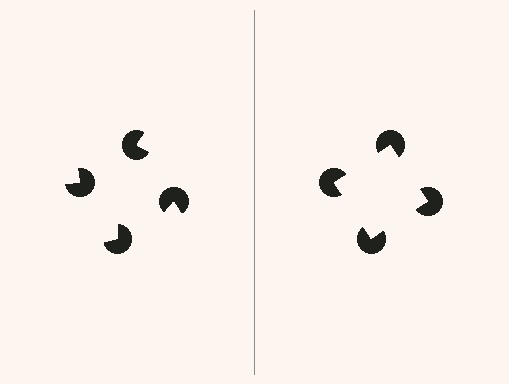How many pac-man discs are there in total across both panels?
8 — 4 on each side.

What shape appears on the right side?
An illusory square.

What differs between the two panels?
The pac-man discs are positioned identically on both sides; only the wedge orientations differ. On the right they align to a square; on the left they are misaligned.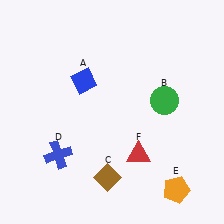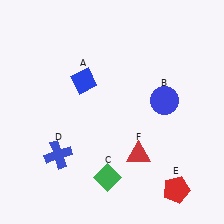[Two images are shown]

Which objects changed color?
B changed from green to blue. C changed from brown to green. E changed from orange to red.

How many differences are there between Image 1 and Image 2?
There are 3 differences between the two images.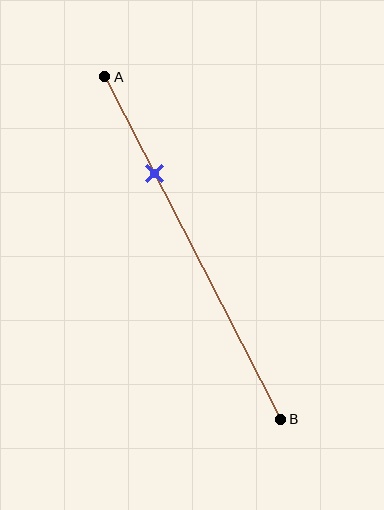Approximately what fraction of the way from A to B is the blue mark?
The blue mark is approximately 30% of the way from A to B.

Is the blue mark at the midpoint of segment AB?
No, the mark is at about 30% from A, not at the 50% midpoint.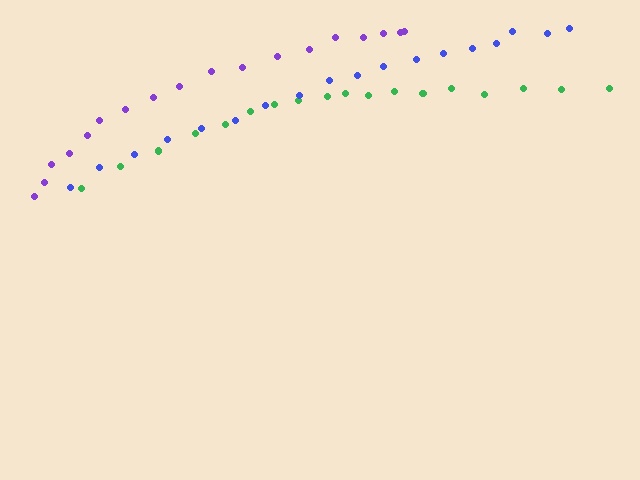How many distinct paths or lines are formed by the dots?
There are 3 distinct paths.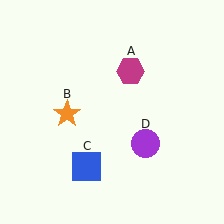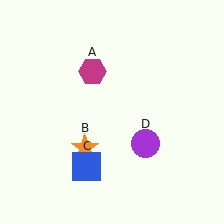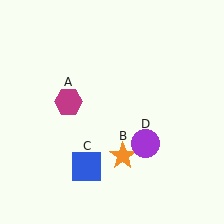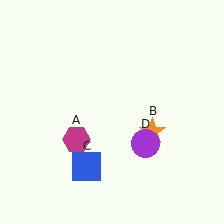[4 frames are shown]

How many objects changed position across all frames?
2 objects changed position: magenta hexagon (object A), orange star (object B).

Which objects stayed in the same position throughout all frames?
Blue square (object C) and purple circle (object D) remained stationary.